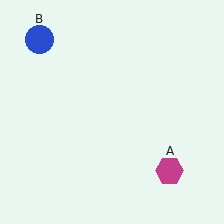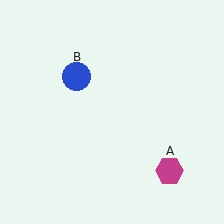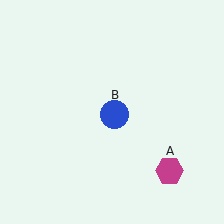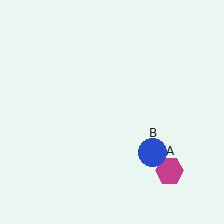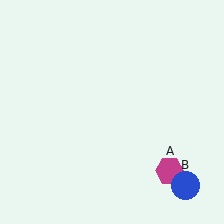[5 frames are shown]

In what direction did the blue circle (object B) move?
The blue circle (object B) moved down and to the right.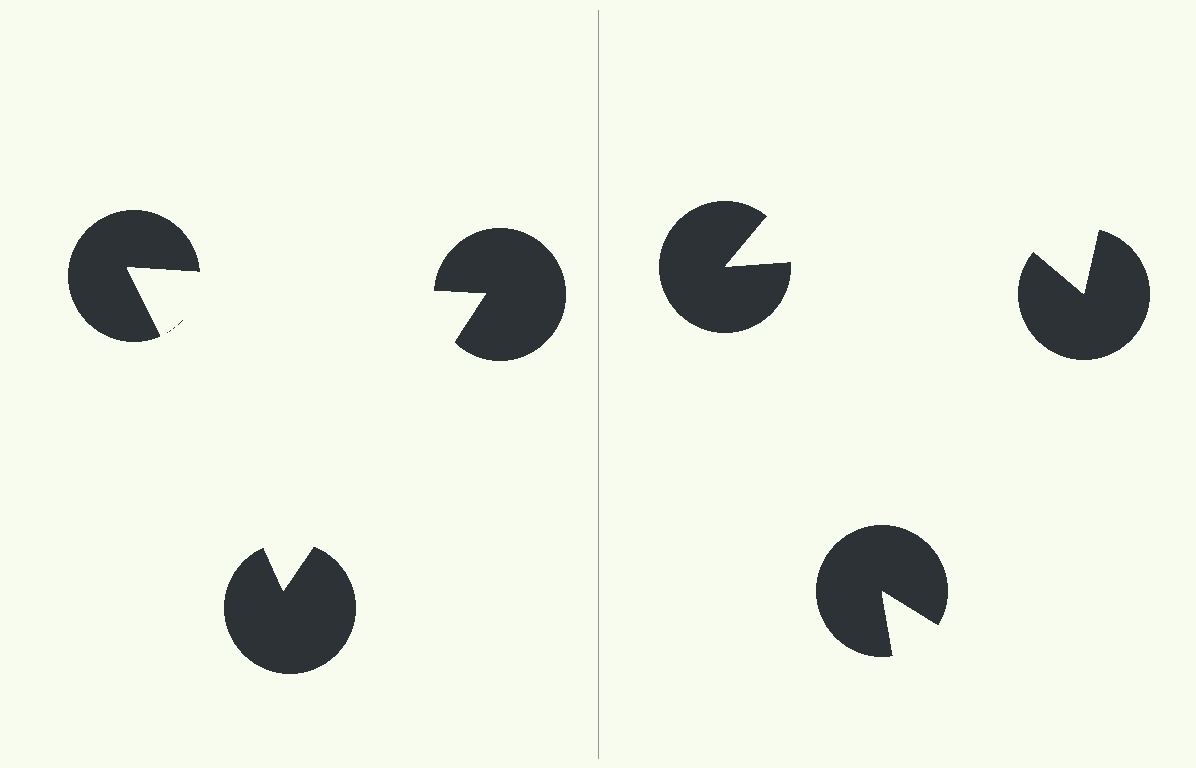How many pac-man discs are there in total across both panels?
6 — 3 on each side.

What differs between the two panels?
The pac-man discs are positioned identically on both sides; only the wedge orientations differ. On the left they align to a triangle; on the right they are misaligned.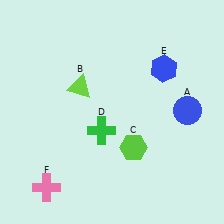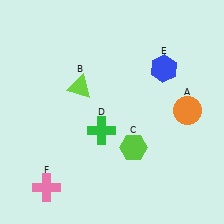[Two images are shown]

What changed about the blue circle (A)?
In Image 1, A is blue. In Image 2, it changed to orange.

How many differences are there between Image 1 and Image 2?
There is 1 difference between the two images.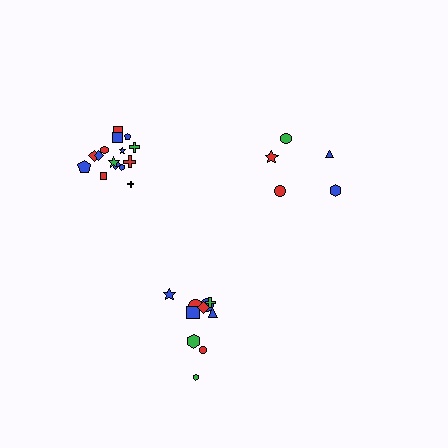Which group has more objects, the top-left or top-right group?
The top-left group.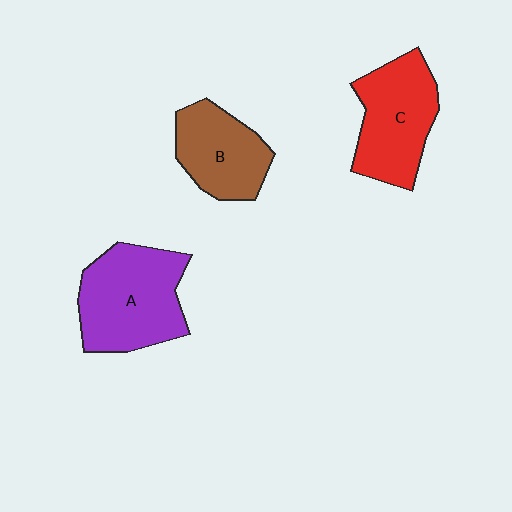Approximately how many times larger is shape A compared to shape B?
Approximately 1.4 times.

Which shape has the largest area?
Shape A (purple).